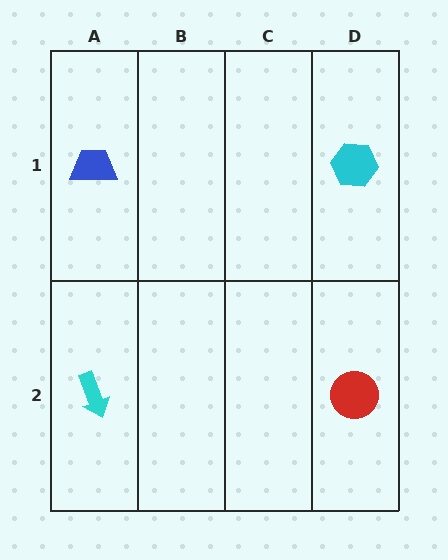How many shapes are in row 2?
2 shapes.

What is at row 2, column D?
A red circle.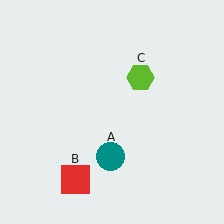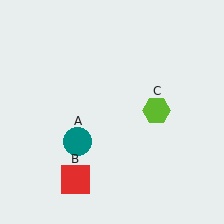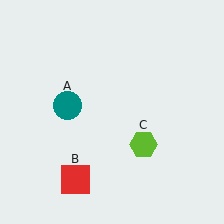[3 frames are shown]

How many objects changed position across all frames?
2 objects changed position: teal circle (object A), lime hexagon (object C).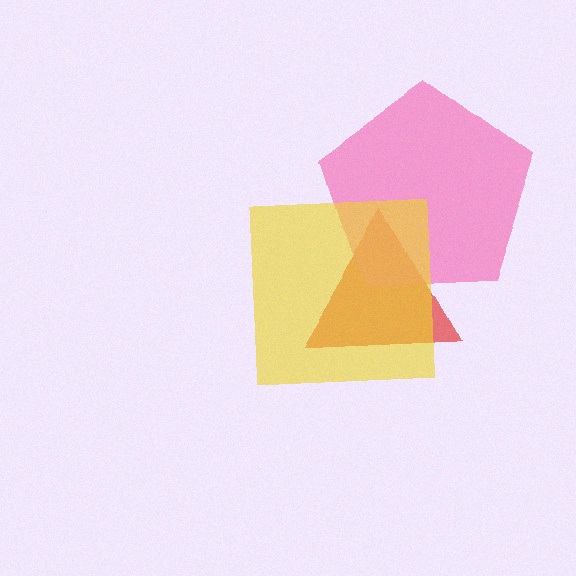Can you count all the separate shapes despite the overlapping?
Yes, there are 3 separate shapes.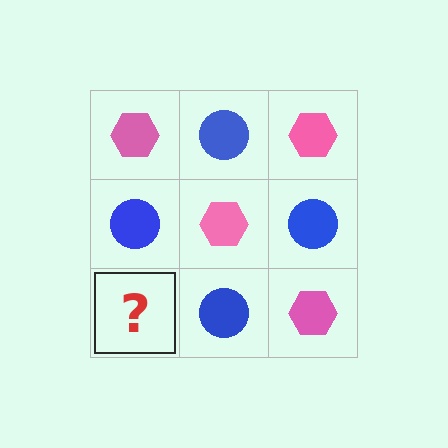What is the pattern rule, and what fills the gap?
The rule is that it alternates pink hexagon and blue circle in a checkerboard pattern. The gap should be filled with a pink hexagon.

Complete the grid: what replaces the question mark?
The question mark should be replaced with a pink hexagon.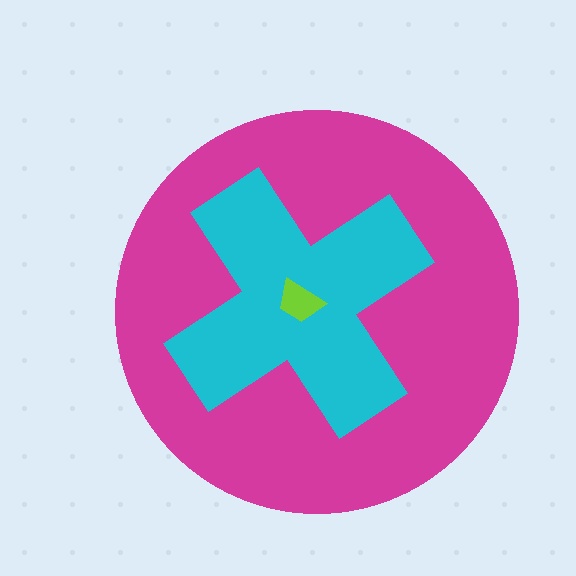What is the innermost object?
The lime trapezoid.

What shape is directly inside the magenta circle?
The cyan cross.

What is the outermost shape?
The magenta circle.